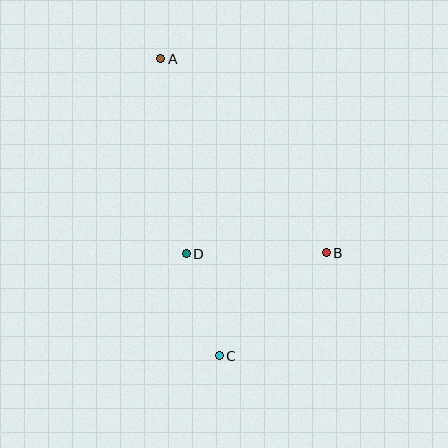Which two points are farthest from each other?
Points A and C are farthest from each other.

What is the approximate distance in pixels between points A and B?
The distance between A and B is approximately 255 pixels.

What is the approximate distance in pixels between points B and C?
The distance between B and C is approximately 149 pixels.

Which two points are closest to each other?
Points C and D are closest to each other.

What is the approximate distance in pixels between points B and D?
The distance between B and D is approximately 140 pixels.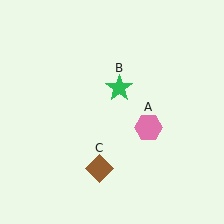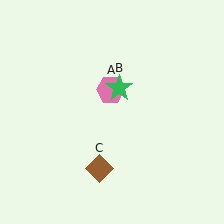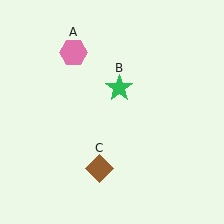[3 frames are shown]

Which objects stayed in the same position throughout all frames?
Green star (object B) and brown diamond (object C) remained stationary.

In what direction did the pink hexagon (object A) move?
The pink hexagon (object A) moved up and to the left.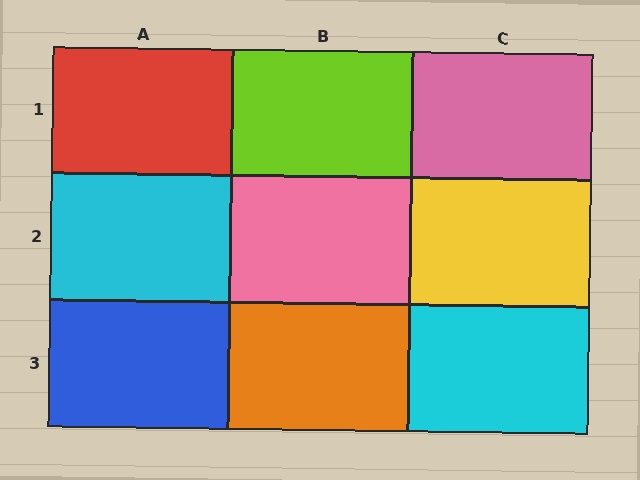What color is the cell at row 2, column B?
Pink.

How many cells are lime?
1 cell is lime.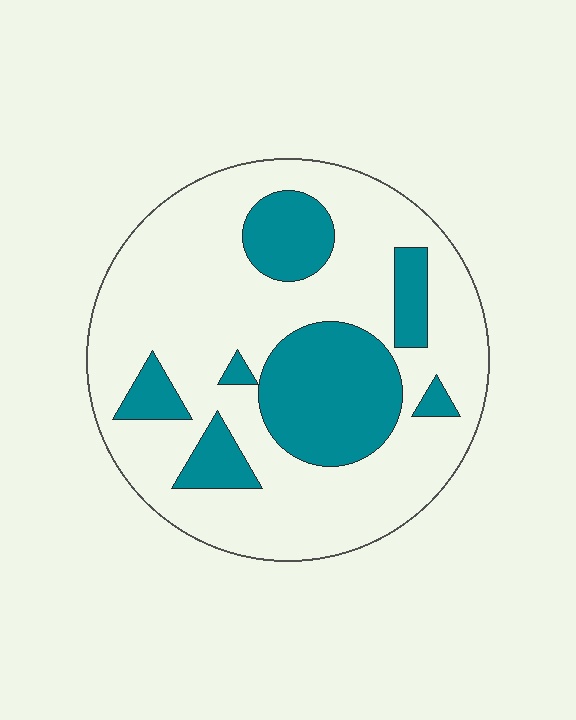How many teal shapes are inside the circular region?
7.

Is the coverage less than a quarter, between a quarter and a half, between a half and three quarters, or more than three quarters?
Between a quarter and a half.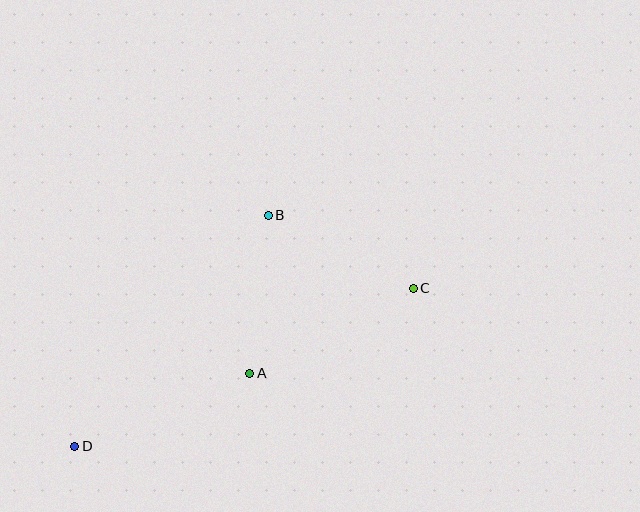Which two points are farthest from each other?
Points C and D are farthest from each other.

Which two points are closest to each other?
Points A and B are closest to each other.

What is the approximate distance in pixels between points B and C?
The distance between B and C is approximately 162 pixels.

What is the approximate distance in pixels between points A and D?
The distance between A and D is approximately 190 pixels.